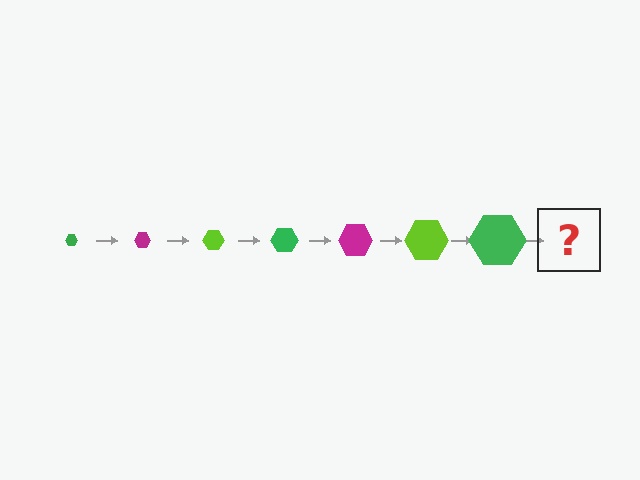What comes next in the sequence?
The next element should be a magenta hexagon, larger than the previous one.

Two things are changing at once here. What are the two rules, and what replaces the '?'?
The two rules are that the hexagon grows larger each step and the color cycles through green, magenta, and lime. The '?' should be a magenta hexagon, larger than the previous one.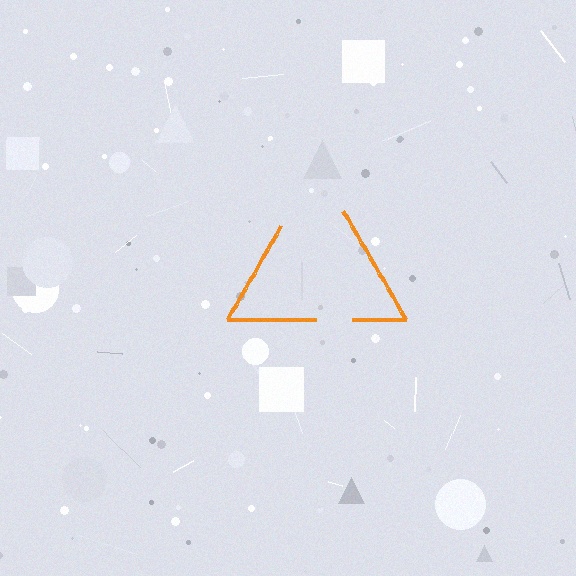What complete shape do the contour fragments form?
The contour fragments form a triangle.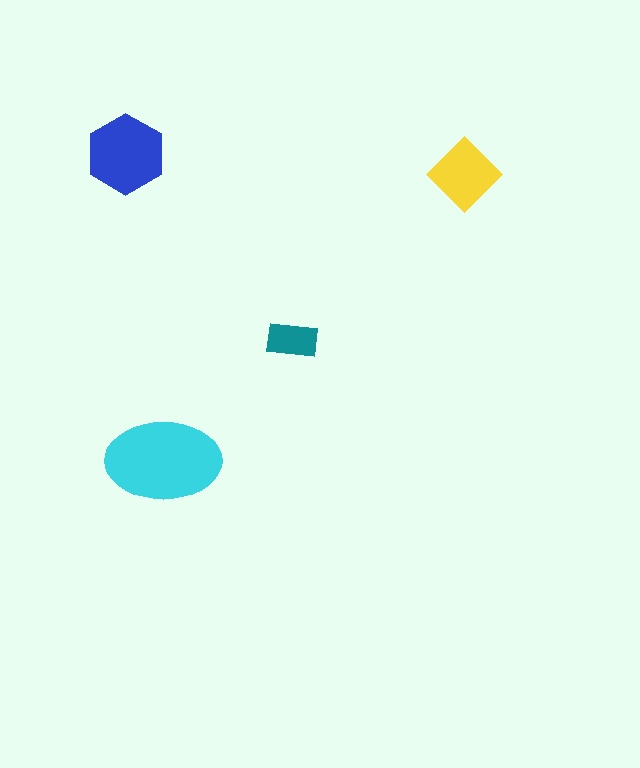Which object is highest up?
The blue hexagon is topmost.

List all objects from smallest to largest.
The teal rectangle, the yellow diamond, the blue hexagon, the cyan ellipse.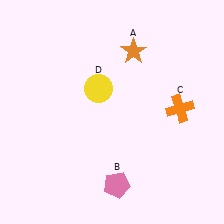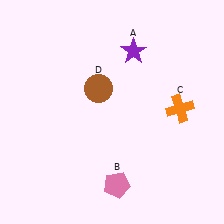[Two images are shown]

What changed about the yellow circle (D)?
In Image 1, D is yellow. In Image 2, it changed to brown.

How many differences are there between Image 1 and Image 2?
There are 2 differences between the two images.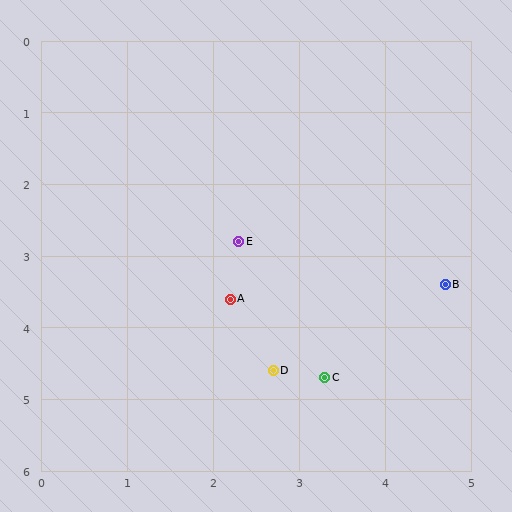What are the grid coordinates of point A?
Point A is at approximately (2.2, 3.6).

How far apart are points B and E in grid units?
Points B and E are about 2.5 grid units apart.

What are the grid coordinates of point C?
Point C is at approximately (3.3, 4.7).